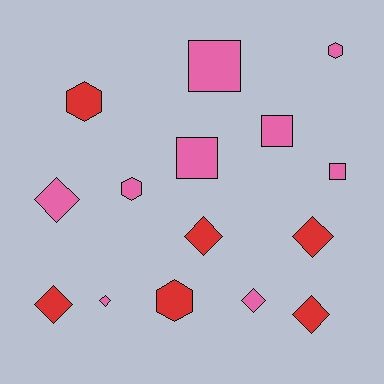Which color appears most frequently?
Pink, with 9 objects.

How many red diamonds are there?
There are 4 red diamonds.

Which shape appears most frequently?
Diamond, with 7 objects.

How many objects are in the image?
There are 15 objects.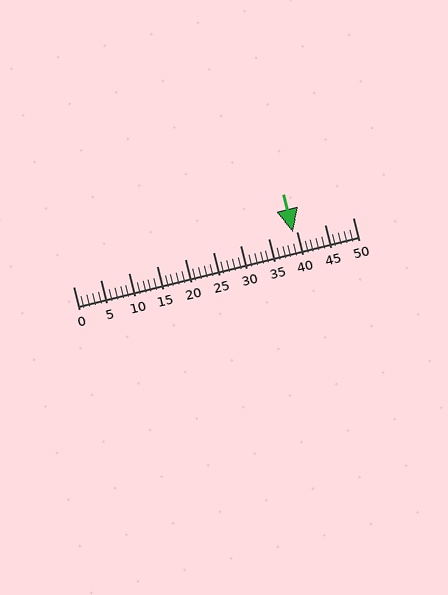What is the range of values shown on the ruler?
The ruler shows values from 0 to 50.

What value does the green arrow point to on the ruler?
The green arrow points to approximately 39.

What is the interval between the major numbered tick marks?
The major tick marks are spaced 5 units apart.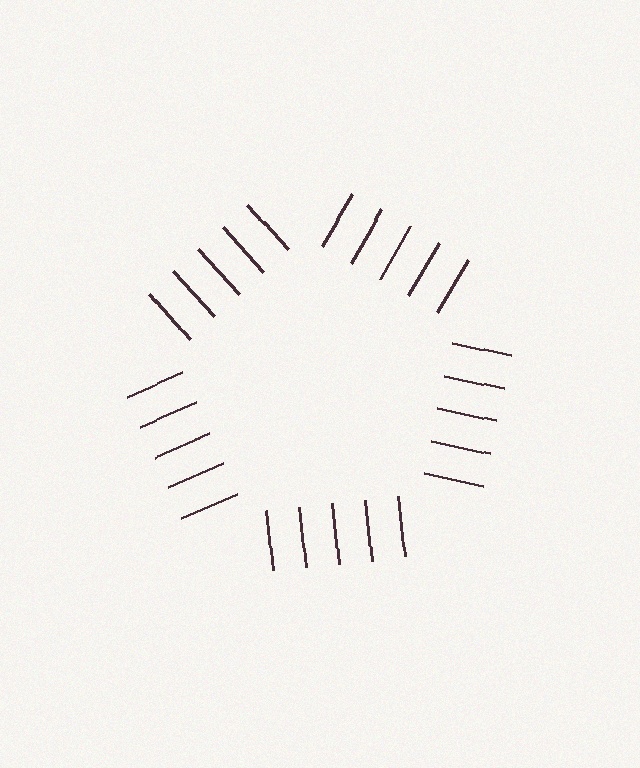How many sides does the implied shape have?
5 sides — the line-ends trace a pentagon.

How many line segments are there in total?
25 — 5 along each of the 5 edges.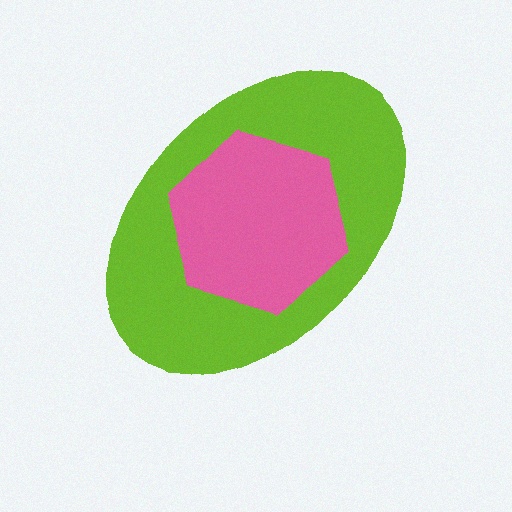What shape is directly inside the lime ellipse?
The pink hexagon.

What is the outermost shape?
The lime ellipse.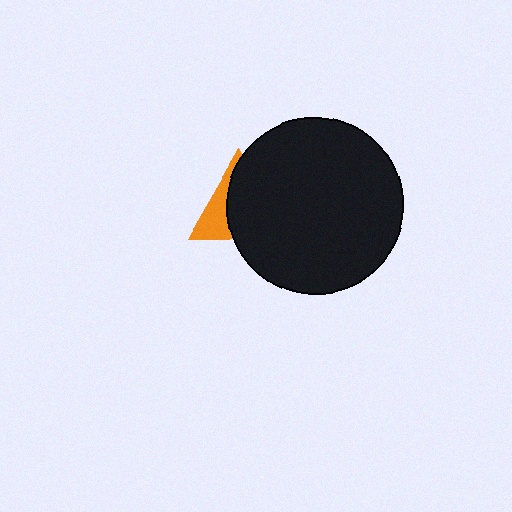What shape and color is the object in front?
The object in front is a black circle.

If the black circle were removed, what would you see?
You would see the complete orange triangle.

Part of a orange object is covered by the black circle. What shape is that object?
It is a triangle.